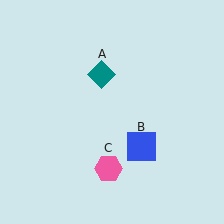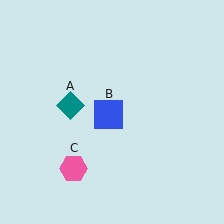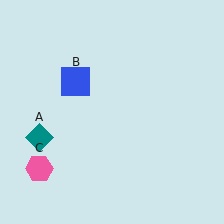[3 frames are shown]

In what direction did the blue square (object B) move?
The blue square (object B) moved up and to the left.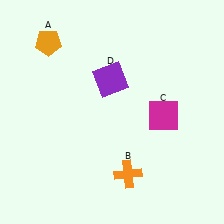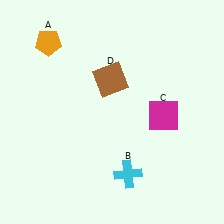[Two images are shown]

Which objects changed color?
B changed from orange to cyan. D changed from purple to brown.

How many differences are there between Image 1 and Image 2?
There are 2 differences between the two images.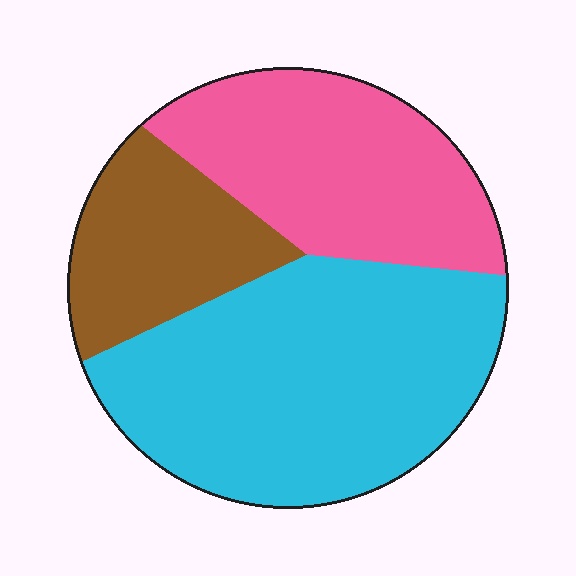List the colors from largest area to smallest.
From largest to smallest: cyan, pink, brown.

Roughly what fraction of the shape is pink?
Pink covers about 30% of the shape.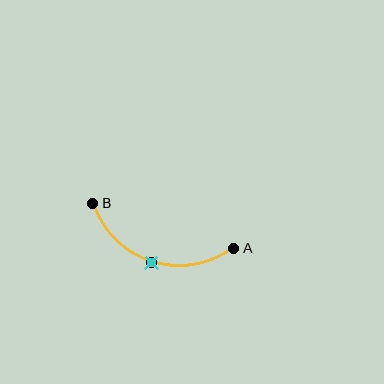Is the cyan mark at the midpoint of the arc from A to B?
Yes. The cyan mark lies on the arc at equal arc-length from both A and B — it is the arc midpoint.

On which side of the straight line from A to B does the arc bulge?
The arc bulges below the straight line connecting A and B.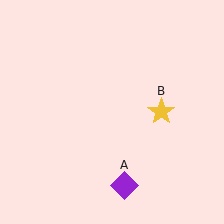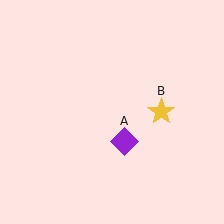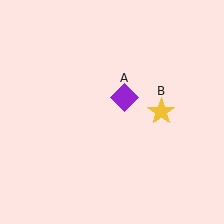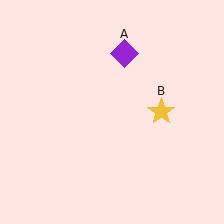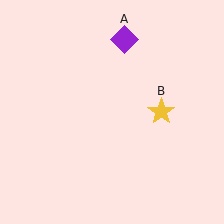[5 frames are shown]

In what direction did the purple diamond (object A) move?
The purple diamond (object A) moved up.